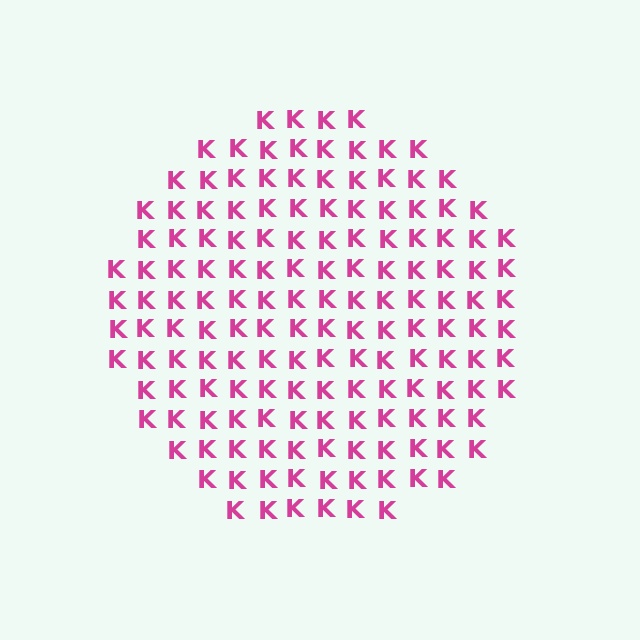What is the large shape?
The large shape is a circle.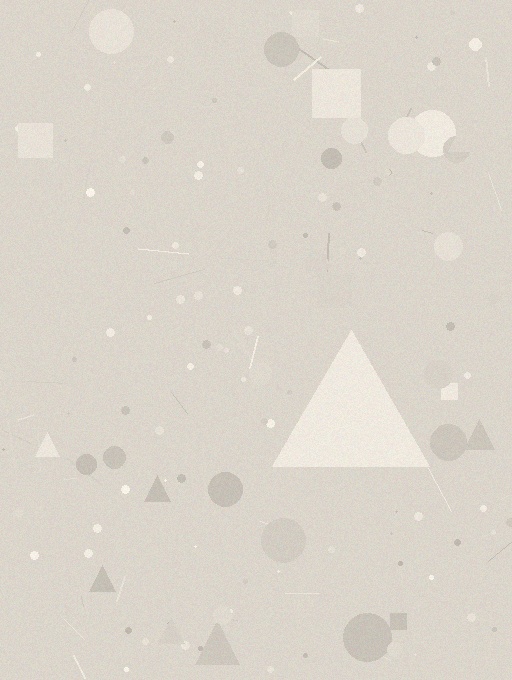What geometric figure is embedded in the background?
A triangle is embedded in the background.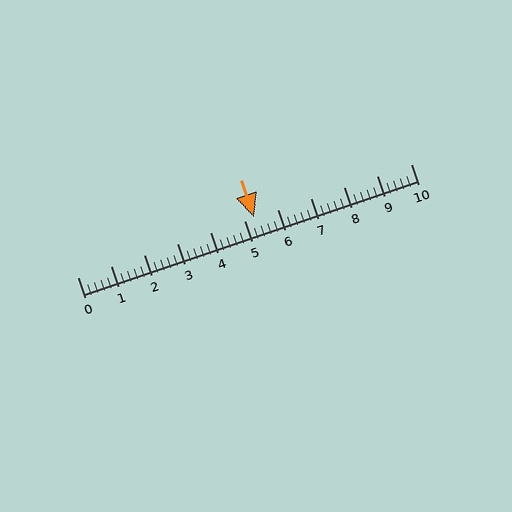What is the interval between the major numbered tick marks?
The major tick marks are spaced 1 units apart.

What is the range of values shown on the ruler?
The ruler shows values from 0 to 10.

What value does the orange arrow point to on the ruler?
The orange arrow points to approximately 5.3.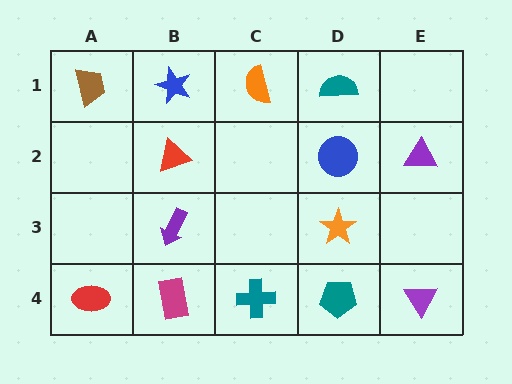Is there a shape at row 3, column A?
No, that cell is empty.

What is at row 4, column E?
A purple triangle.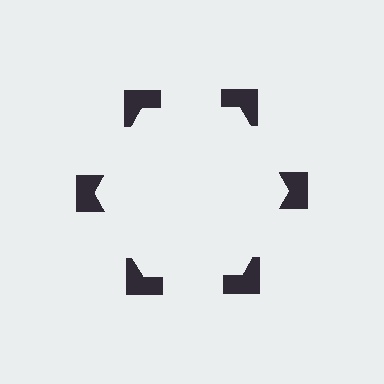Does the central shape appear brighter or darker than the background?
It typically appears slightly brighter than the background, even though no actual brightness change is drawn.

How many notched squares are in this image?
There are 6 — one at each vertex of the illusory hexagon.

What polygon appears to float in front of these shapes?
An illusory hexagon — its edges are inferred from the aligned wedge cuts in the notched squares, not physically drawn.